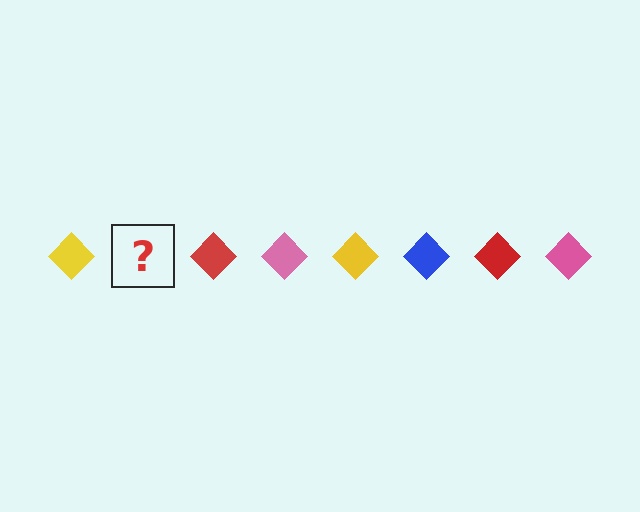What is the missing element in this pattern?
The missing element is a blue diamond.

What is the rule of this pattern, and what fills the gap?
The rule is that the pattern cycles through yellow, blue, red, pink diamonds. The gap should be filled with a blue diamond.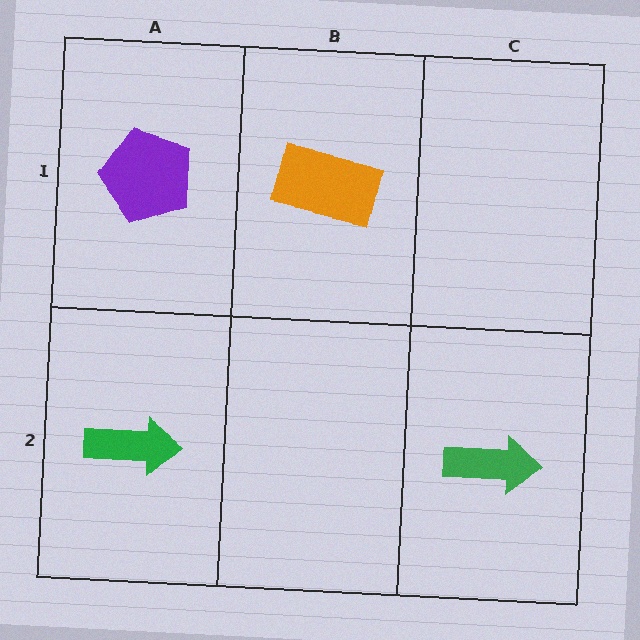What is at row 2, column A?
A green arrow.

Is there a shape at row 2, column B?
No, that cell is empty.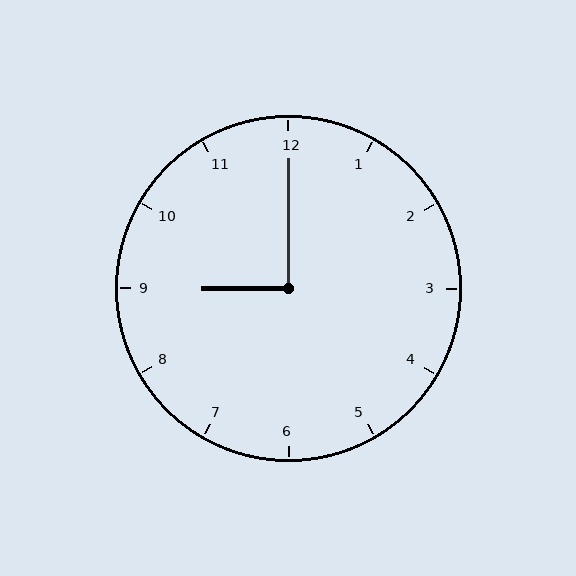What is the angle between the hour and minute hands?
Approximately 90 degrees.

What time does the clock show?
9:00.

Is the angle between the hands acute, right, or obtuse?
It is right.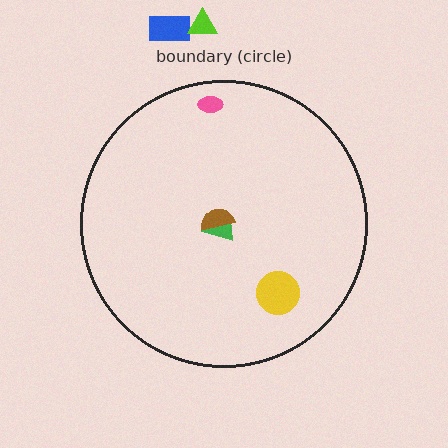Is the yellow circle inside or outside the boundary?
Inside.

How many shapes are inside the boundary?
4 inside, 2 outside.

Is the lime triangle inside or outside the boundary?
Outside.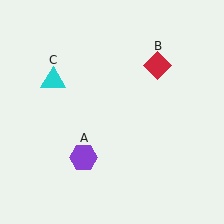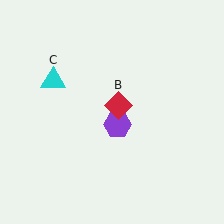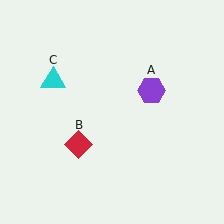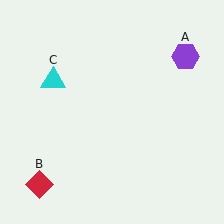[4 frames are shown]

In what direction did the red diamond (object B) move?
The red diamond (object B) moved down and to the left.